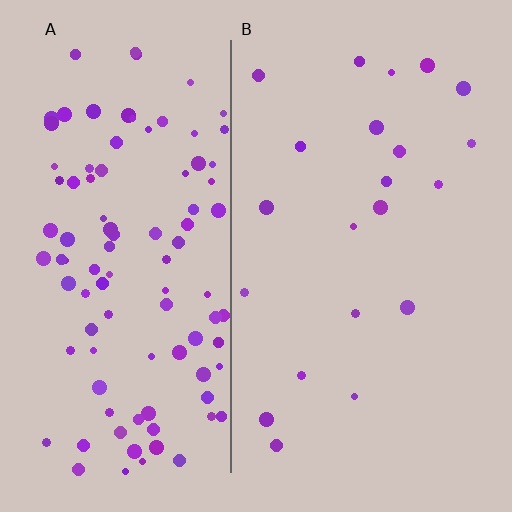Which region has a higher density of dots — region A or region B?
A (the left).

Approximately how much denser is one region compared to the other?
Approximately 4.7× — region A over region B.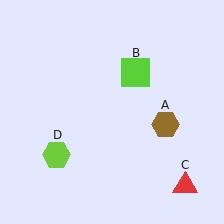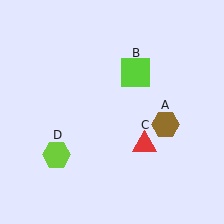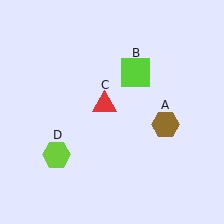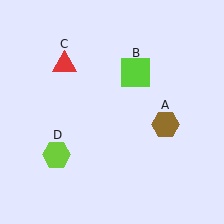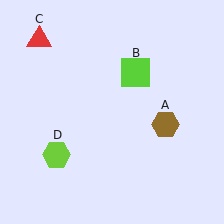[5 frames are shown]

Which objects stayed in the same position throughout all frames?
Brown hexagon (object A) and lime square (object B) and lime hexagon (object D) remained stationary.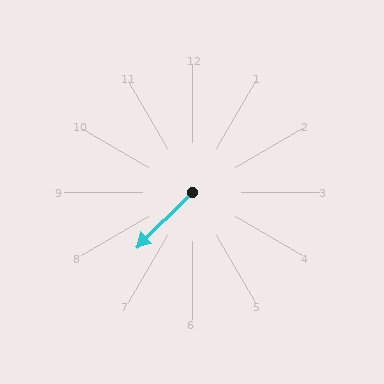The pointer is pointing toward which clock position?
Roughly 8 o'clock.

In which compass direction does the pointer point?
Southwest.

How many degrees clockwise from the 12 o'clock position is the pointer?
Approximately 225 degrees.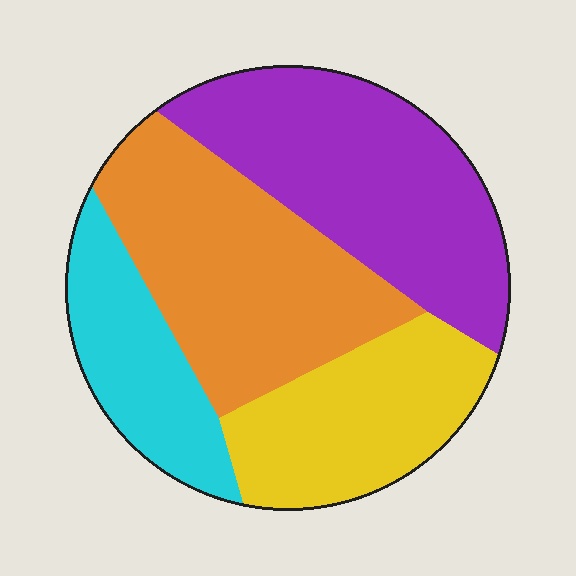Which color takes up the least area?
Cyan, at roughly 15%.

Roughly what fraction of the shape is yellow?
Yellow covers roughly 20% of the shape.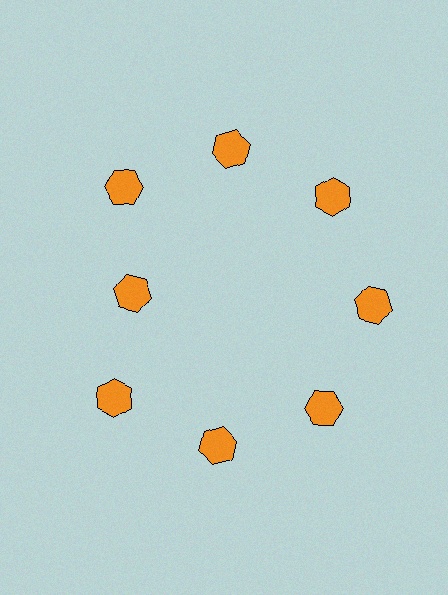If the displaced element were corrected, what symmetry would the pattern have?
It would have 8-fold rotational symmetry — the pattern would map onto itself every 45 degrees.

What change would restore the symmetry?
The symmetry would be restored by moving it outward, back onto the ring so that all 8 hexagons sit at equal angles and equal distance from the center.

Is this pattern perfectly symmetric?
No. The 8 orange hexagons are arranged in a ring, but one element near the 9 o'clock position is pulled inward toward the center, breaking the 8-fold rotational symmetry.